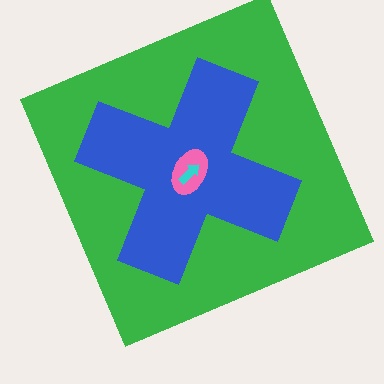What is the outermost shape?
The green square.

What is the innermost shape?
The cyan arrow.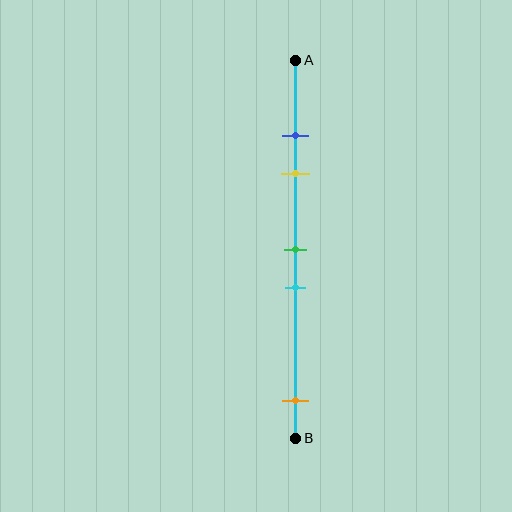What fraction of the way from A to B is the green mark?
The green mark is approximately 50% (0.5) of the way from A to B.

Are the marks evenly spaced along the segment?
No, the marks are not evenly spaced.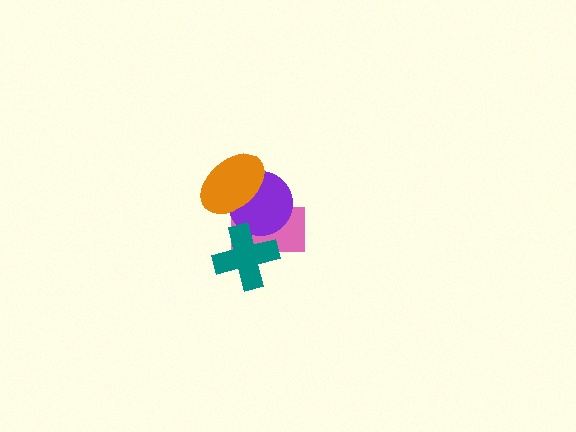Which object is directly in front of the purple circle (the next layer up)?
The orange ellipse is directly in front of the purple circle.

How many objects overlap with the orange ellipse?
2 objects overlap with the orange ellipse.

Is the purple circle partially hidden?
Yes, it is partially covered by another shape.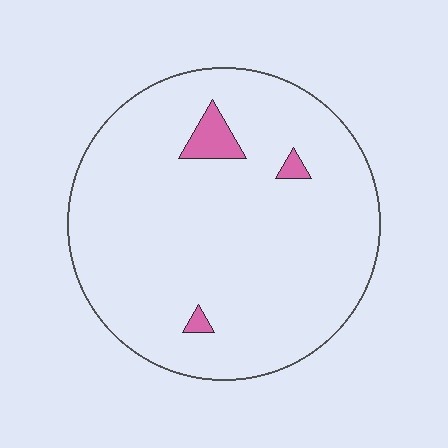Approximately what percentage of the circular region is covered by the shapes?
Approximately 5%.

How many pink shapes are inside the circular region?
3.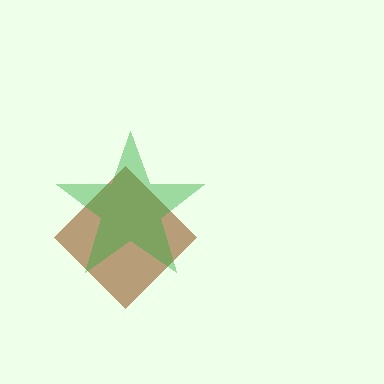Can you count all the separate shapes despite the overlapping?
Yes, there are 2 separate shapes.